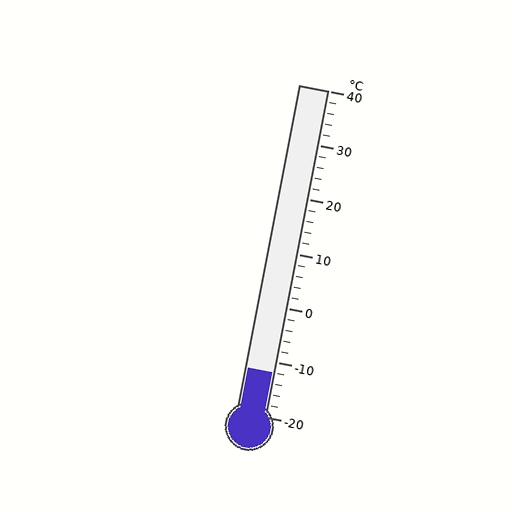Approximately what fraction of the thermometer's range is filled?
The thermometer is filled to approximately 15% of its range.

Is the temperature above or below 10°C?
The temperature is below 10°C.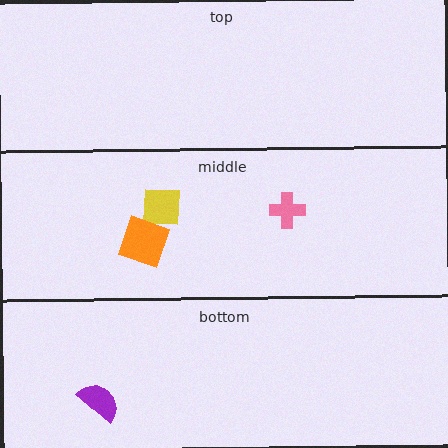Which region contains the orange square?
The middle region.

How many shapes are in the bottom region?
1.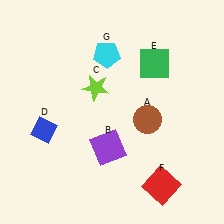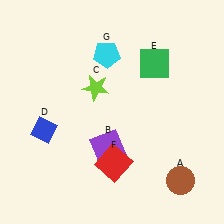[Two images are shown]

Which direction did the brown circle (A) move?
The brown circle (A) moved down.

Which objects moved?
The objects that moved are: the brown circle (A), the red square (F).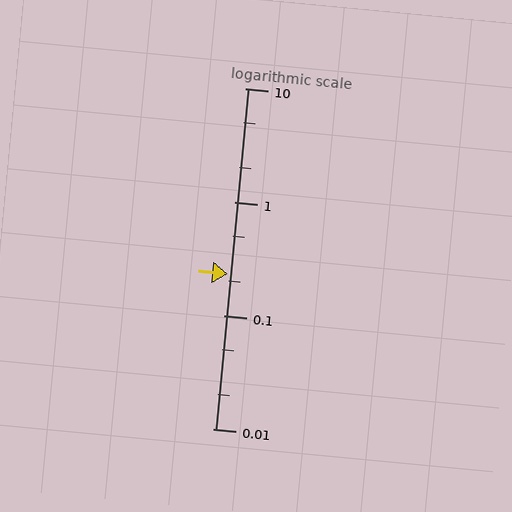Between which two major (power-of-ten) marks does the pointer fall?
The pointer is between 0.1 and 1.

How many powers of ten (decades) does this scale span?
The scale spans 3 decades, from 0.01 to 10.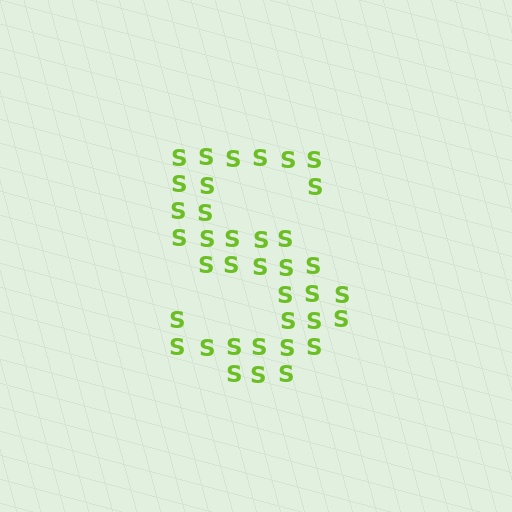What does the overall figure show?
The overall figure shows the letter S.